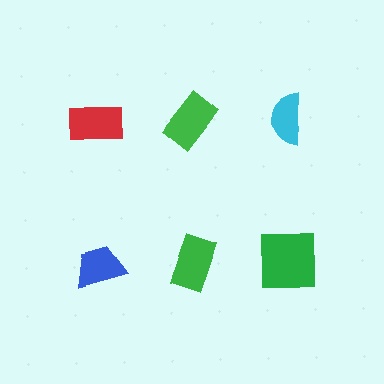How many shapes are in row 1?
3 shapes.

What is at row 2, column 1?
A blue trapezoid.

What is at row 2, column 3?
A green square.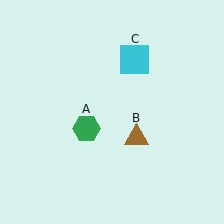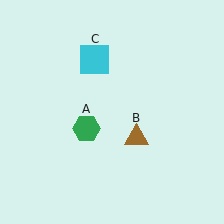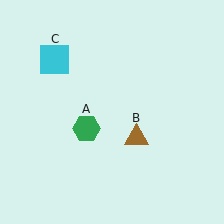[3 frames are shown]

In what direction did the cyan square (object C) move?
The cyan square (object C) moved left.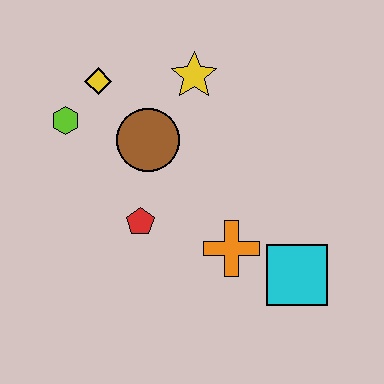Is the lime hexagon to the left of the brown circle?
Yes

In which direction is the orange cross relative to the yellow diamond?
The orange cross is below the yellow diamond.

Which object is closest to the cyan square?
The orange cross is closest to the cyan square.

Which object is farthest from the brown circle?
The cyan square is farthest from the brown circle.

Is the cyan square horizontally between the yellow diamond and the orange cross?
No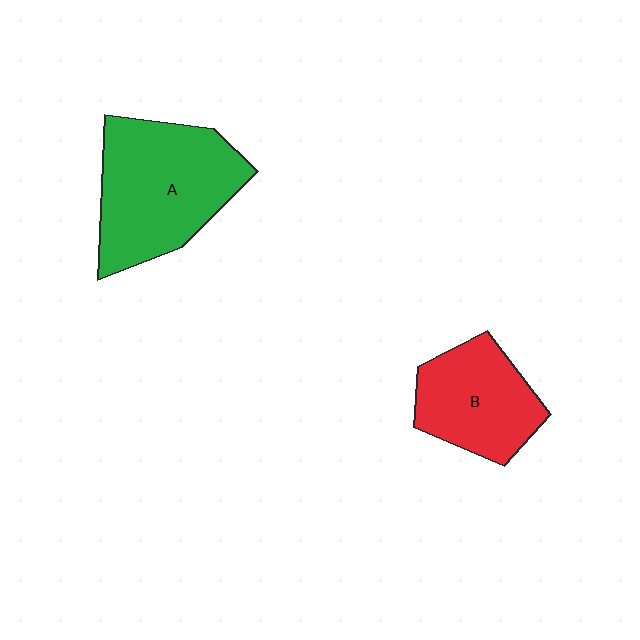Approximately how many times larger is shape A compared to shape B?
Approximately 1.5 times.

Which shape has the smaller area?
Shape B (red).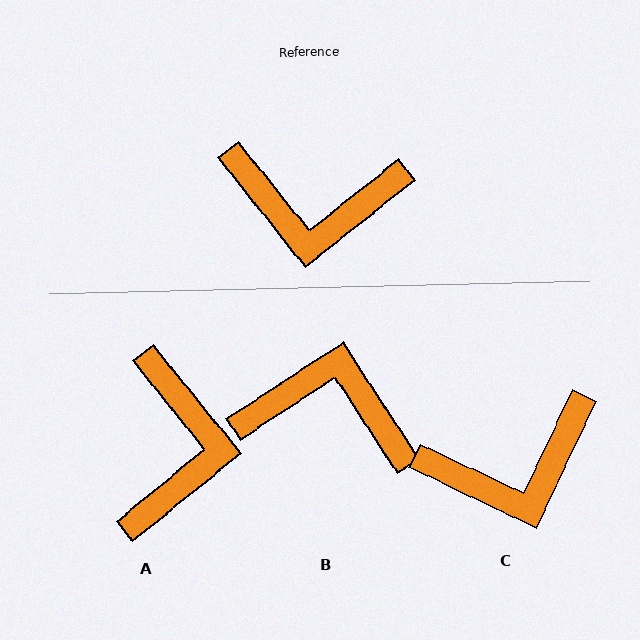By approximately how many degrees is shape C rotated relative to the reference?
Approximately 26 degrees counter-clockwise.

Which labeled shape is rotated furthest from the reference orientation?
B, about 175 degrees away.